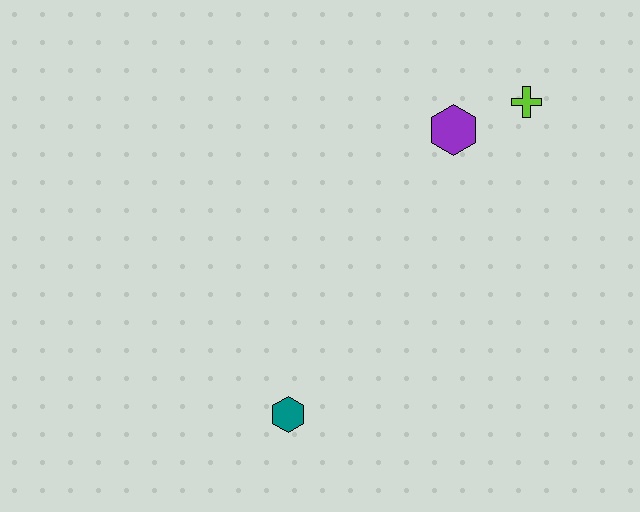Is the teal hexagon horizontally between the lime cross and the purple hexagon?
No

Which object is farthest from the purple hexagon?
The teal hexagon is farthest from the purple hexagon.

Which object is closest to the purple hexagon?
The lime cross is closest to the purple hexagon.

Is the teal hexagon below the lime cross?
Yes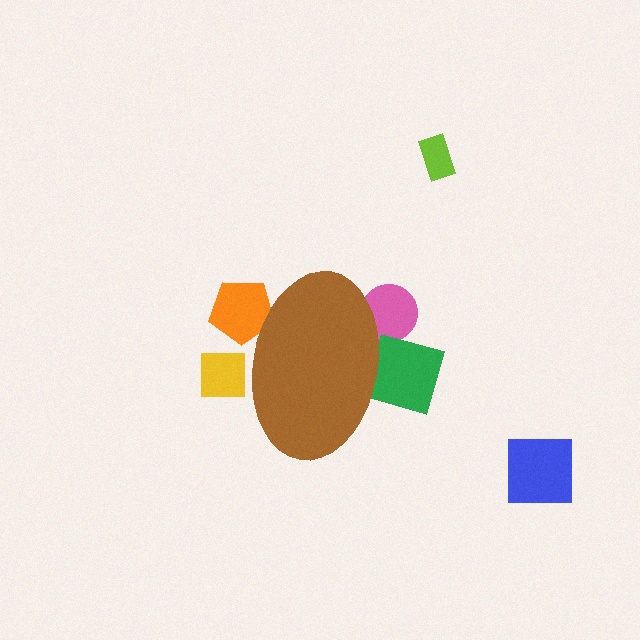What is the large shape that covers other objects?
A brown ellipse.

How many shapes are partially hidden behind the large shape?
4 shapes are partially hidden.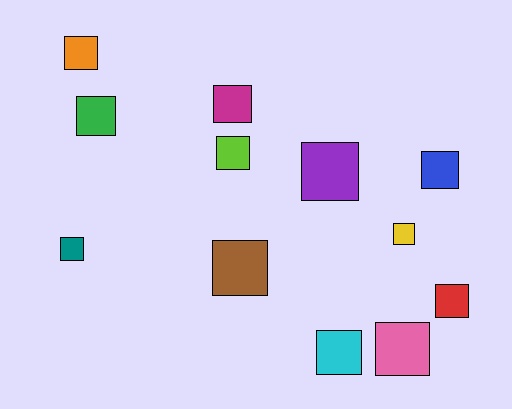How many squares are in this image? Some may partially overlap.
There are 12 squares.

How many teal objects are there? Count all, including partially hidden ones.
There is 1 teal object.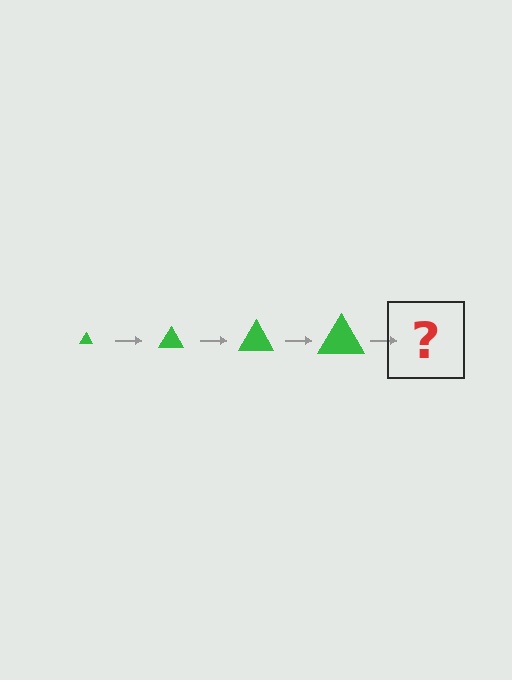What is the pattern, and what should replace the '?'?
The pattern is that the triangle gets progressively larger each step. The '?' should be a green triangle, larger than the previous one.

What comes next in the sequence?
The next element should be a green triangle, larger than the previous one.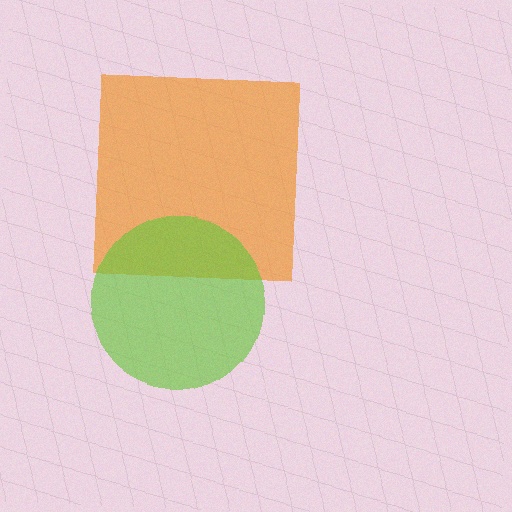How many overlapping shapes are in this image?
There are 2 overlapping shapes in the image.